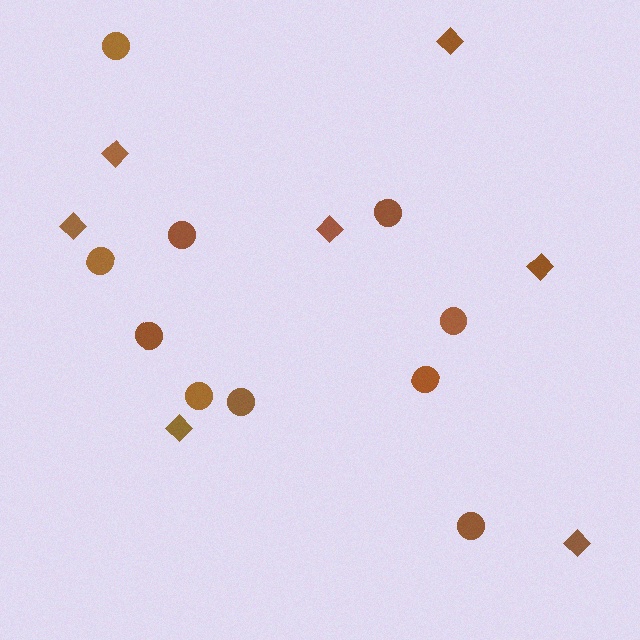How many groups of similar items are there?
There are 2 groups: one group of diamonds (7) and one group of circles (10).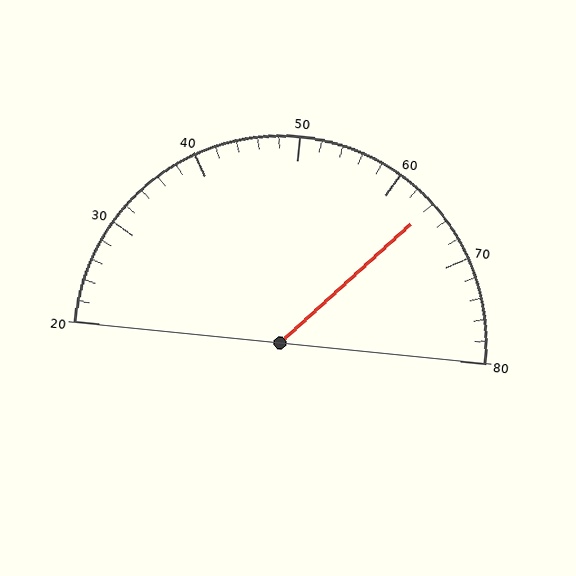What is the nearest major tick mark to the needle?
The nearest major tick mark is 60.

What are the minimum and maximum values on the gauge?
The gauge ranges from 20 to 80.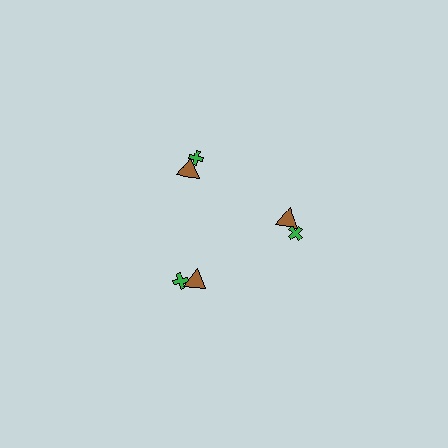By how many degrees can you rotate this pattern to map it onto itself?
The pattern maps onto itself every 120 degrees of rotation.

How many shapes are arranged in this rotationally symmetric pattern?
There are 6 shapes, arranged in 3 groups of 2.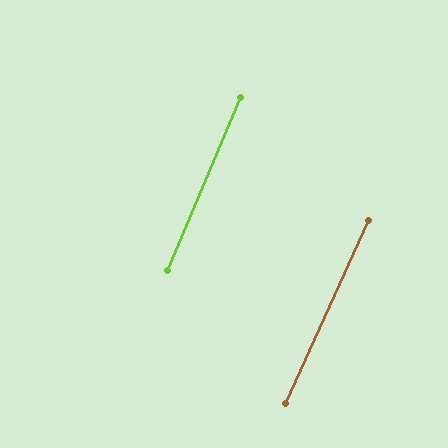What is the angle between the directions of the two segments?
Approximately 1 degree.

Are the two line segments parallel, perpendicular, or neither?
Parallel — their directions differ by only 1.5°.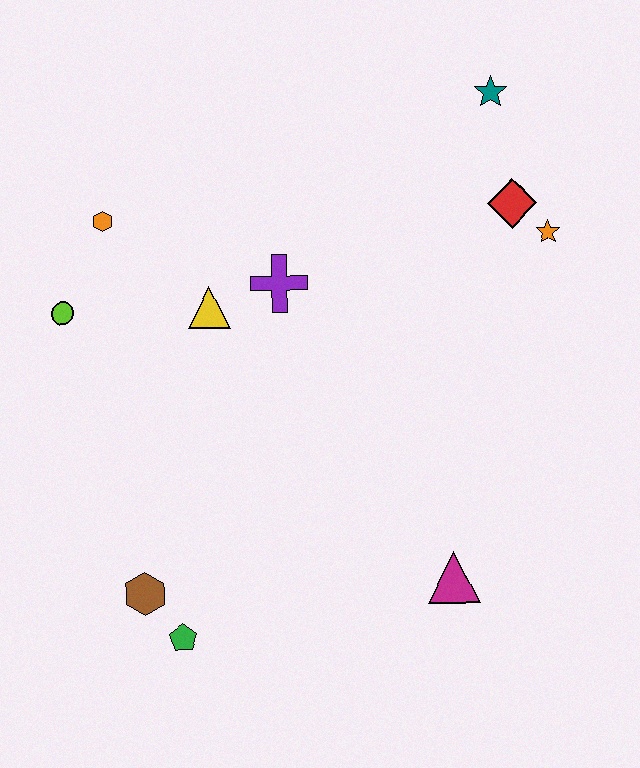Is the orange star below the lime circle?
No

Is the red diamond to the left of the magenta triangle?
No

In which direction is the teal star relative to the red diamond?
The teal star is above the red diamond.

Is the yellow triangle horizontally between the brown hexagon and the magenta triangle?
Yes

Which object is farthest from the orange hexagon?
The magenta triangle is farthest from the orange hexagon.